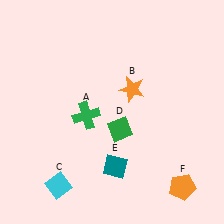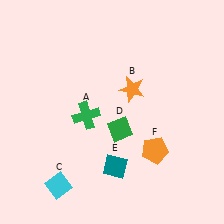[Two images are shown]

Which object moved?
The orange pentagon (F) moved up.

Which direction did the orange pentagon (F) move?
The orange pentagon (F) moved up.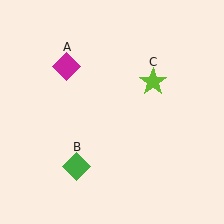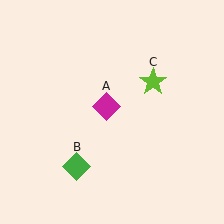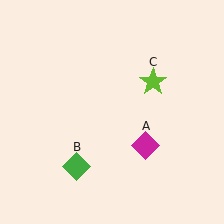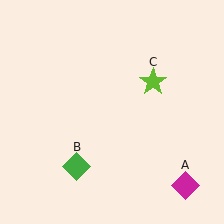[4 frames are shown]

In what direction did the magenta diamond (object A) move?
The magenta diamond (object A) moved down and to the right.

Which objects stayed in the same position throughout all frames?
Green diamond (object B) and lime star (object C) remained stationary.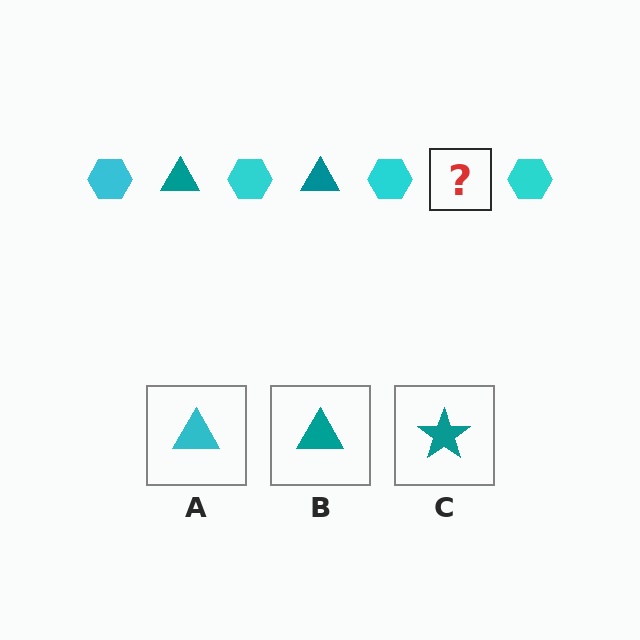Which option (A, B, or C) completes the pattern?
B.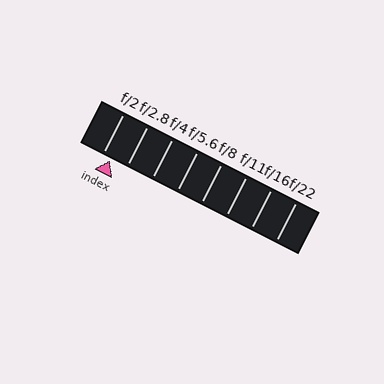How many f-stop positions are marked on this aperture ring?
There are 8 f-stop positions marked.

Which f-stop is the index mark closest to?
The index mark is closest to f/2.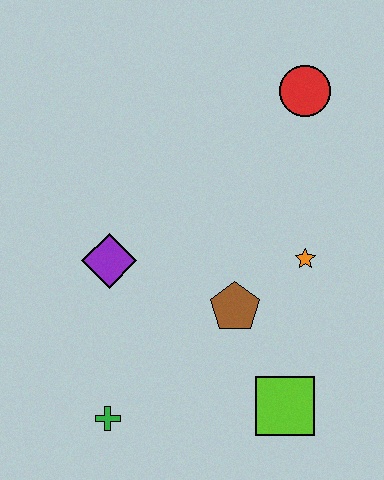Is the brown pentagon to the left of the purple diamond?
No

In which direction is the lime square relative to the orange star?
The lime square is below the orange star.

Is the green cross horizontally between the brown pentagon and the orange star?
No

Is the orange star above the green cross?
Yes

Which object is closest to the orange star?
The brown pentagon is closest to the orange star.